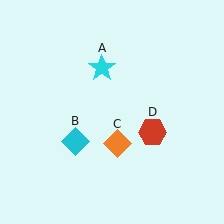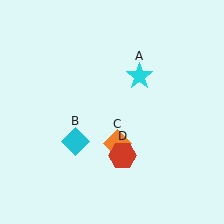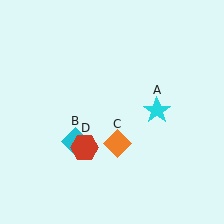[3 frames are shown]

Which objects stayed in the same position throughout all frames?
Cyan diamond (object B) and orange diamond (object C) remained stationary.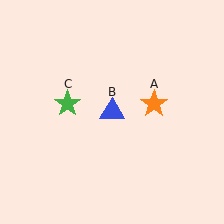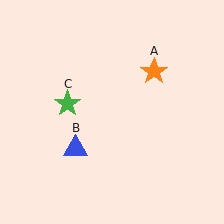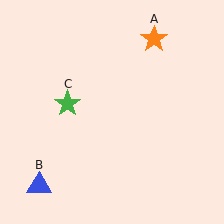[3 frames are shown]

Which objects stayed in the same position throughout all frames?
Green star (object C) remained stationary.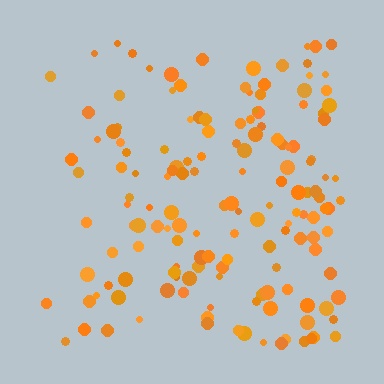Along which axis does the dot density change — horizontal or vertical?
Horizontal.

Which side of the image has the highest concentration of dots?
The right.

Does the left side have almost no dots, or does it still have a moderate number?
Still a moderate number, just noticeably fewer than the right.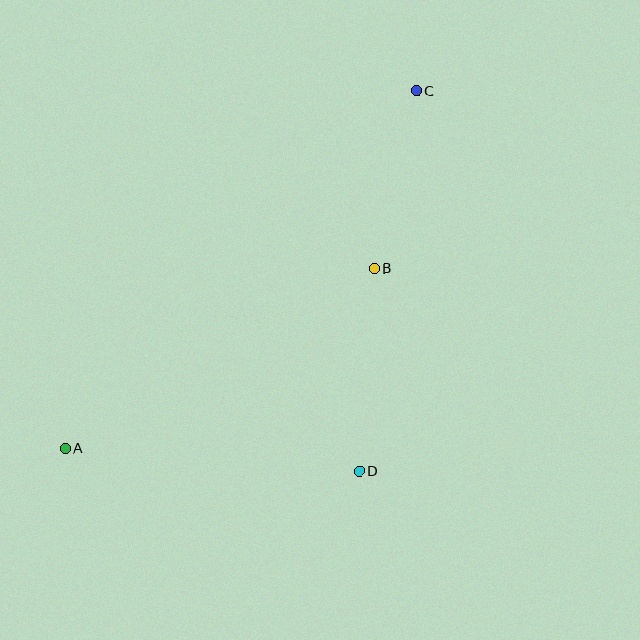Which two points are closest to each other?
Points B and C are closest to each other.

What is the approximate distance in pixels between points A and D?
The distance between A and D is approximately 295 pixels.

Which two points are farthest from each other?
Points A and C are farthest from each other.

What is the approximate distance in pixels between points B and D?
The distance between B and D is approximately 203 pixels.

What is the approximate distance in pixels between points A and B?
The distance between A and B is approximately 358 pixels.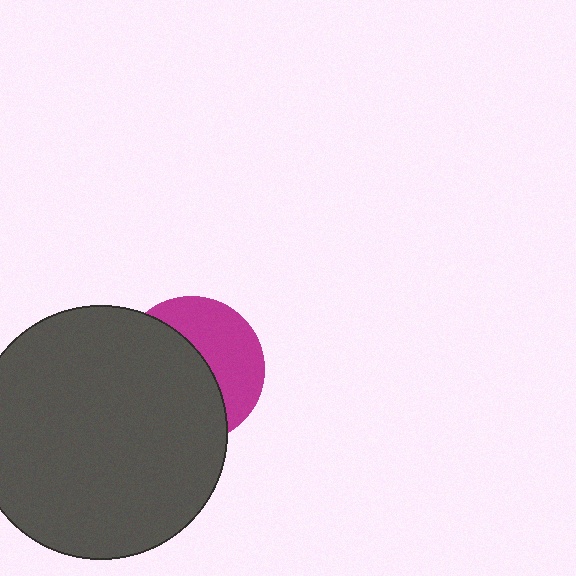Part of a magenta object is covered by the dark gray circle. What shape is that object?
It is a circle.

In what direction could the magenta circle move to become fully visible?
The magenta circle could move right. That would shift it out from behind the dark gray circle entirely.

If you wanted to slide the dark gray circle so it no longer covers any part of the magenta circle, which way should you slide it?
Slide it left — that is the most direct way to separate the two shapes.